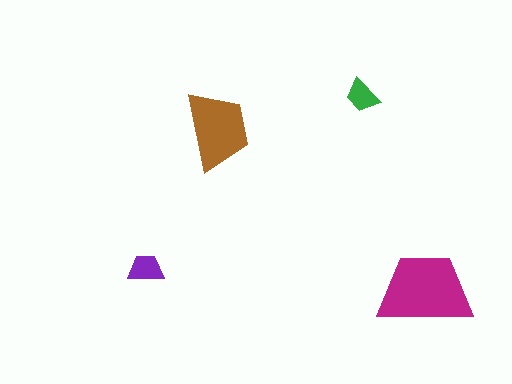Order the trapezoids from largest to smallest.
the magenta one, the brown one, the purple one, the green one.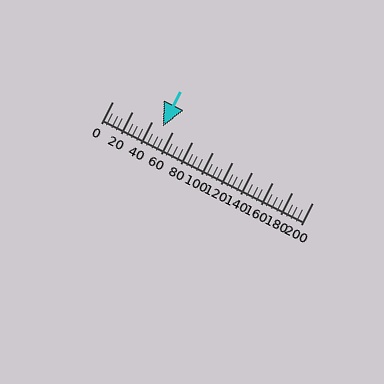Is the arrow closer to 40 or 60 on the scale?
The arrow is closer to 60.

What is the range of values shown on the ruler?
The ruler shows values from 0 to 200.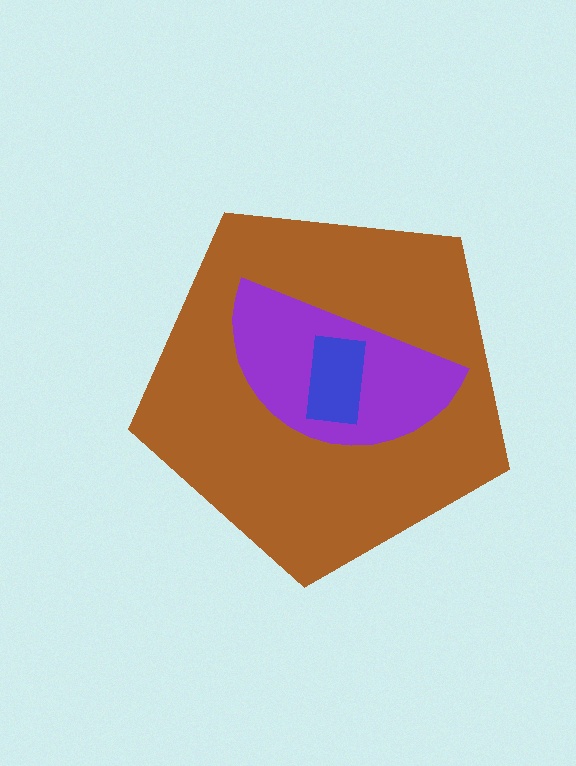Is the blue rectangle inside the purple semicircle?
Yes.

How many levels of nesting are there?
3.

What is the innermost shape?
The blue rectangle.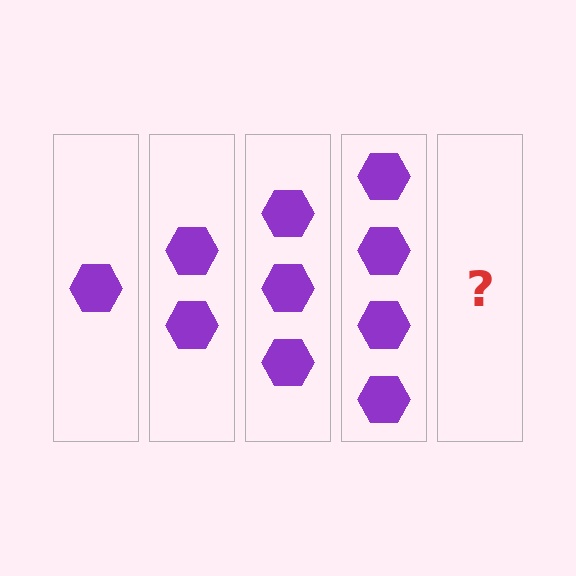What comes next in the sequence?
The next element should be 5 hexagons.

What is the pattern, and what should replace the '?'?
The pattern is that each step adds one more hexagon. The '?' should be 5 hexagons.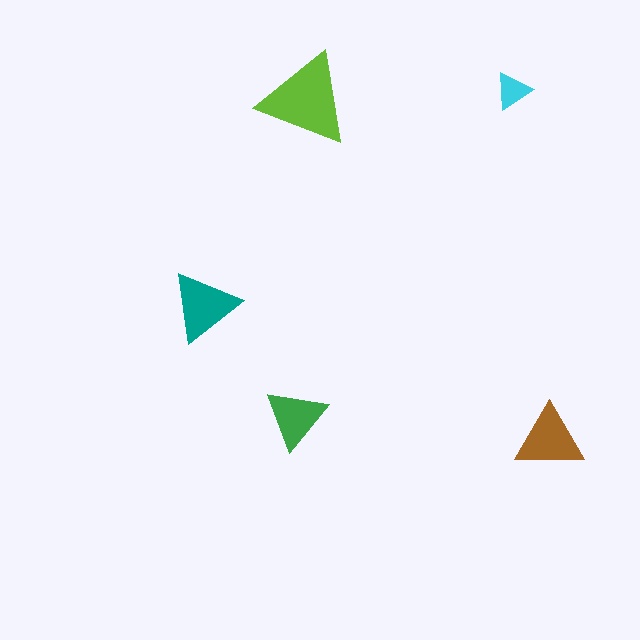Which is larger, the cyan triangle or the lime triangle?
The lime one.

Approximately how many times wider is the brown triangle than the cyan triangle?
About 2 times wider.